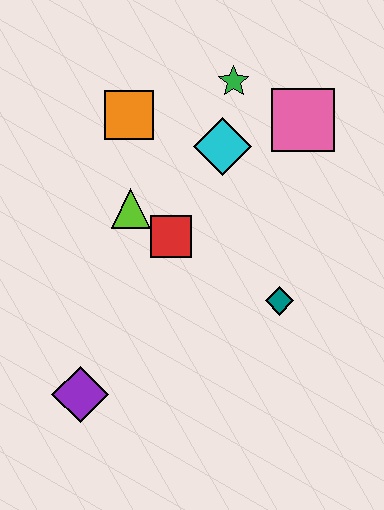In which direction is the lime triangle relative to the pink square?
The lime triangle is to the left of the pink square.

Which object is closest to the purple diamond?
The red square is closest to the purple diamond.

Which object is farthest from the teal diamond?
The orange square is farthest from the teal diamond.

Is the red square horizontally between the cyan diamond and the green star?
No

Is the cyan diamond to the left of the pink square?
Yes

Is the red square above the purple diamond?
Yes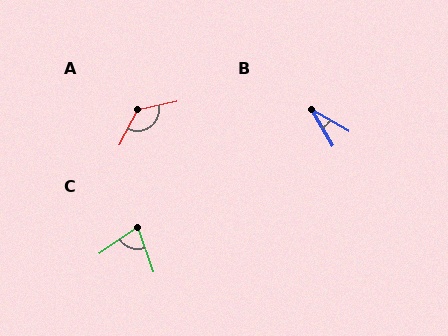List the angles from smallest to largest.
B (30°), C (75°), A (130°).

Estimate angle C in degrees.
Approximately 75 degrees.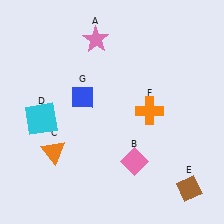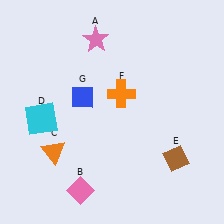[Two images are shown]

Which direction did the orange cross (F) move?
The orange cross (F) moved left.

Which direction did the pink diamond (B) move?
The pink diamond (B) moved left.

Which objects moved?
The objects that moved are: the pink diamond (B), the brown diamond (E), the orange cross (F).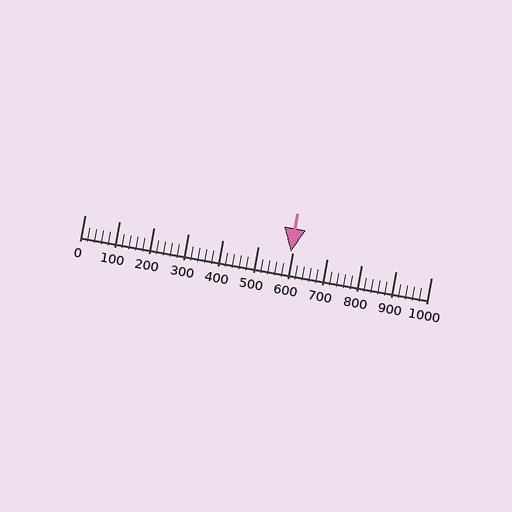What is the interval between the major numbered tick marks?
The major tick marks are spaced 100 units apart.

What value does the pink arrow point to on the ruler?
The pink arrow points to approximately 595.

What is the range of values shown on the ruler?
The ruler shows values from 0 to 1000.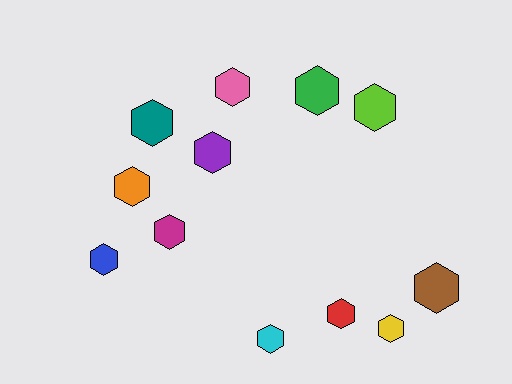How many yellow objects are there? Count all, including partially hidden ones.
There is 1 yellow object.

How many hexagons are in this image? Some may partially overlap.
There are 12 hexagons.